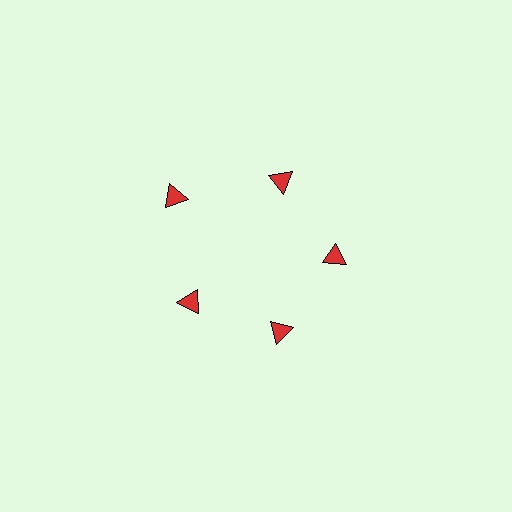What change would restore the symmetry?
The symmetry would be restored by moving it inward, back onto the ring so that all 5 triangles sit at equal angles and equal distance from the center.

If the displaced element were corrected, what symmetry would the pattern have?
It would have 5-fold rotational symmetry — the pattern would map onto itself every 72 degrees.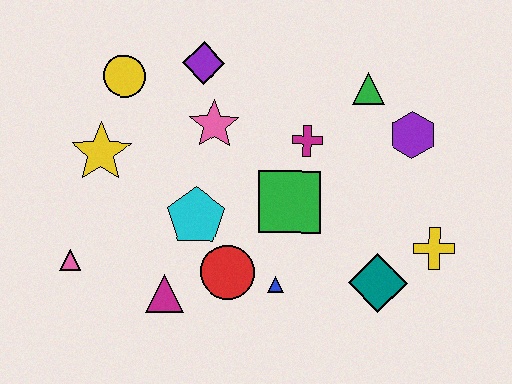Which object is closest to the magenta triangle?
The red circle is closest to the magenta triangle.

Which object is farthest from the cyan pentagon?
The yellow cross is farthest from the cyan pentagon.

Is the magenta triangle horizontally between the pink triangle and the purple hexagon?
Yes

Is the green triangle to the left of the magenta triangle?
No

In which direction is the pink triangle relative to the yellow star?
The pink triangle is below the yellow star.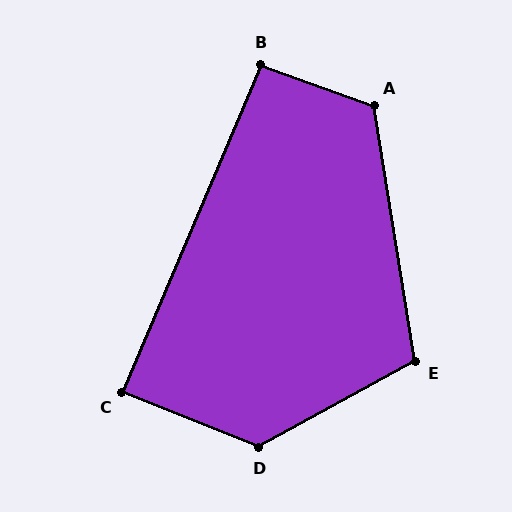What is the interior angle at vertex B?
Approximately 93 degrees (approximately right).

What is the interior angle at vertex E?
Approximately 110 degrees (obtuse).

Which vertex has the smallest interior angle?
C, at approximately 89 degrees.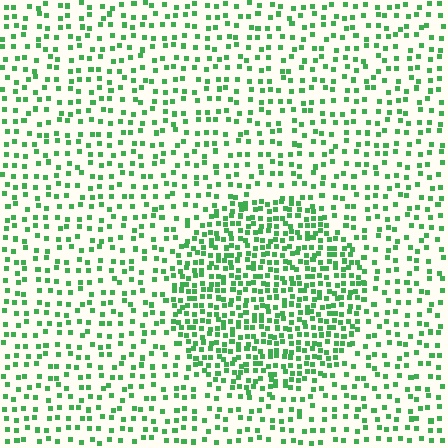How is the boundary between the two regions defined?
The boundary is defined by a change in element density (approximately 2.1x ratio). All elements are the same color, size, and shape.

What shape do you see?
I see a circle.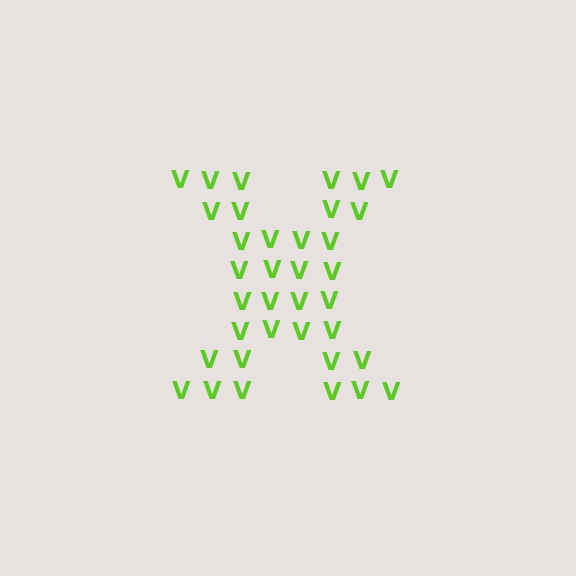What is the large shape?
The large shape is the letter X.